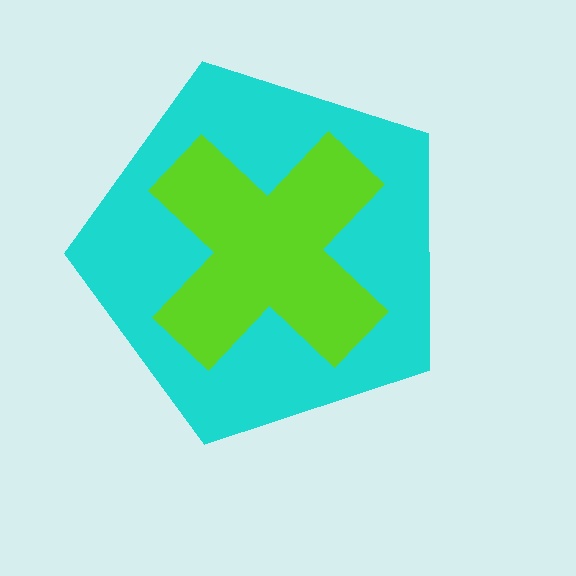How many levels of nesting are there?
2.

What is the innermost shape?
The lime cross.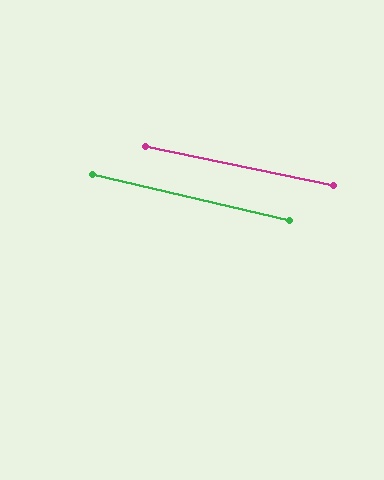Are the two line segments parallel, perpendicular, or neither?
Parallel — their directions differ by only 1.3°.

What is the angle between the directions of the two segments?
Approximately 1 degree.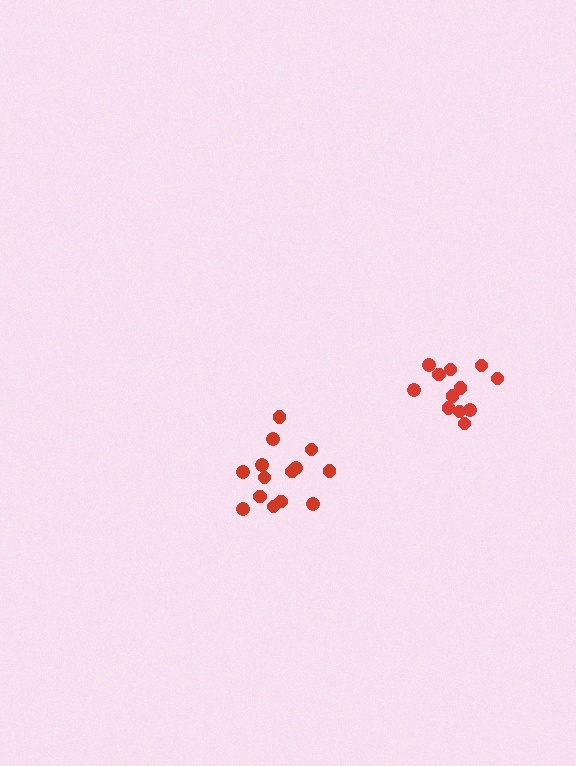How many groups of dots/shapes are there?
There are 2 groups.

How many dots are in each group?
Group 1: 14 dots, Group 2: 12 dots (26 total).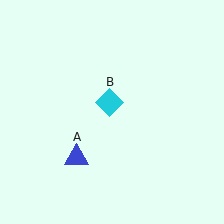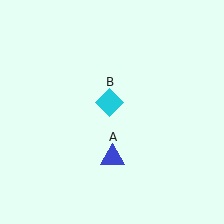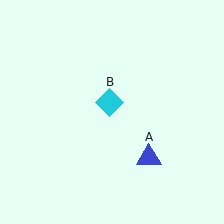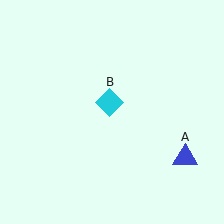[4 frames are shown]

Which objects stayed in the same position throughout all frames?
Cyan diamond (object B) remained stationary.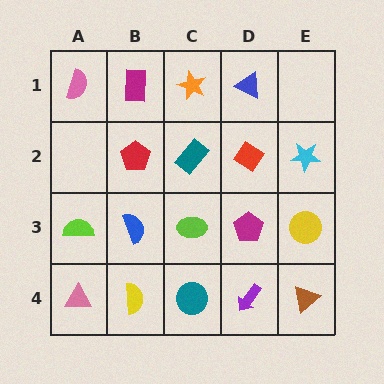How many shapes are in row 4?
5 shapes.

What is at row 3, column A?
A lime semicircle.